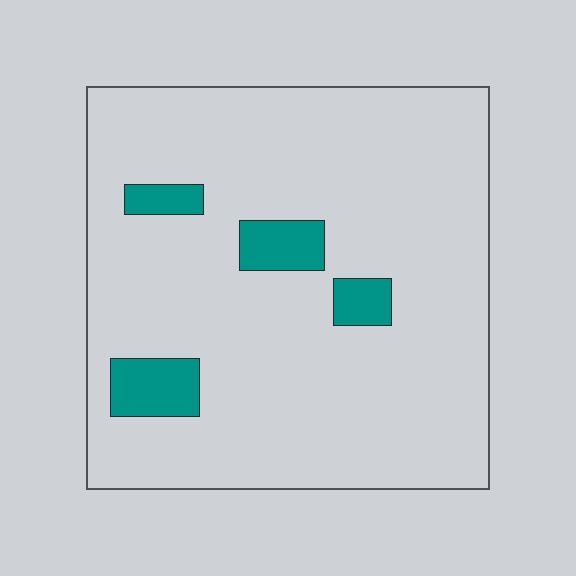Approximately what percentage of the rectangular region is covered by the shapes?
Approximately 10%.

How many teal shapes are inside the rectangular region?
4.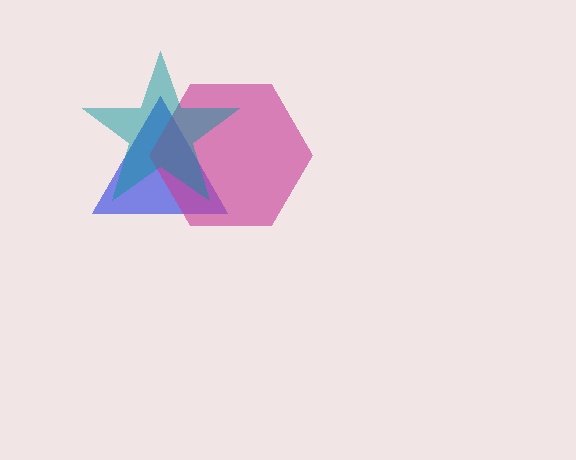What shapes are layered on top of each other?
The layered shapes are: a blue triangle, a magenta hexagon, a teal star.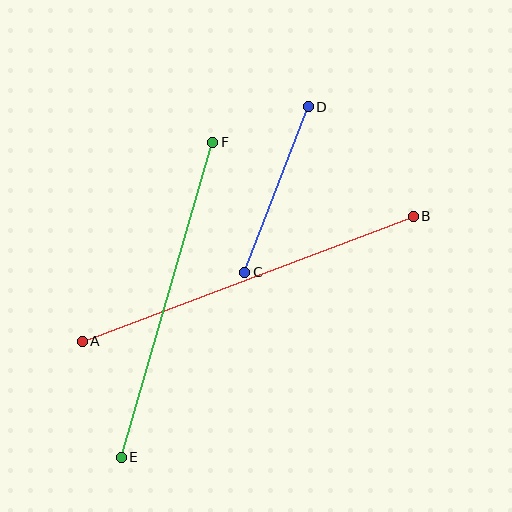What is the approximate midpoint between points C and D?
The midpoint is at approximately (276, 189) pixels.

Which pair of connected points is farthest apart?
Points A and B are farthest apart.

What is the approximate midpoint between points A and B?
The midpoint is at approximately (248, 279) pixels.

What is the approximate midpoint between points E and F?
The midpoint is at approximately (167, 300) pixels.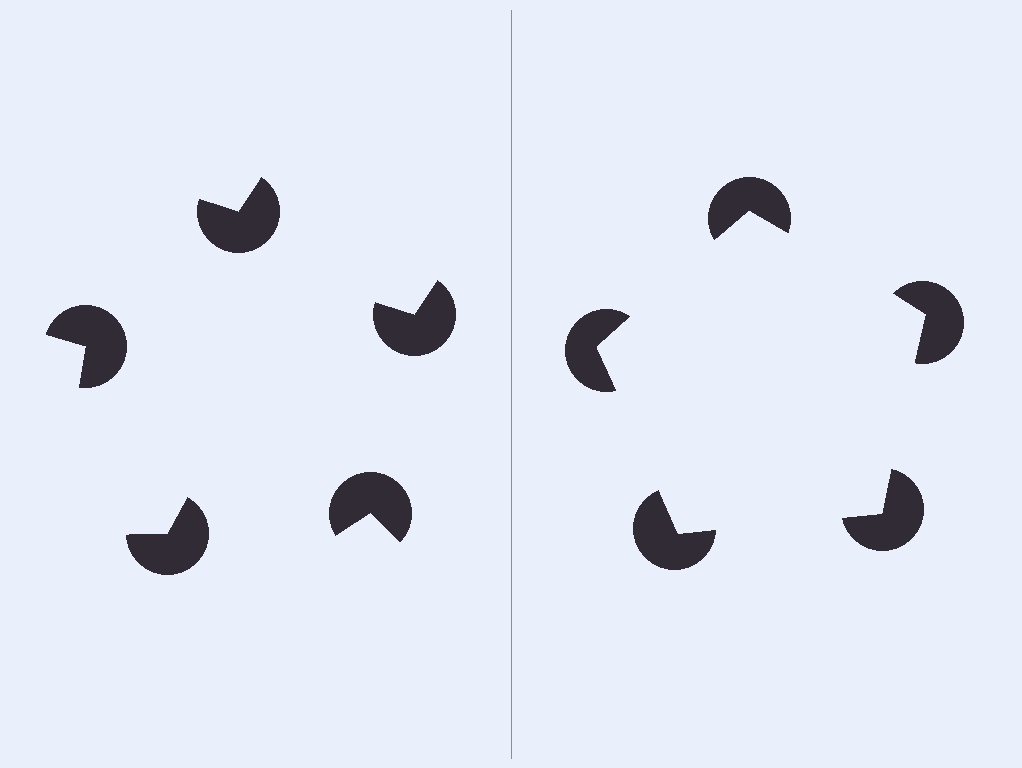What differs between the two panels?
The pac-man discs are positioned identically on both sides; only the wedge orientations differ. On the right they align to a pentagon; on the left they are misaligned.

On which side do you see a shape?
An illusory pentagon appears on the right side. On the left side the wedge cuts are rotated, so no coherent shape forms.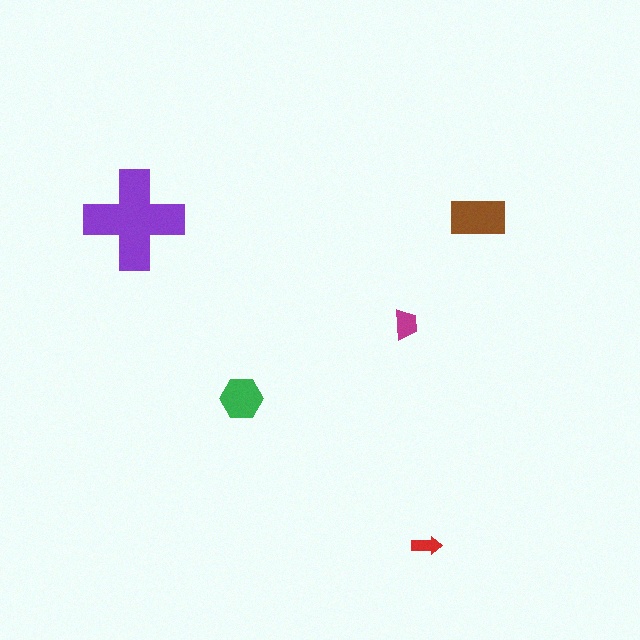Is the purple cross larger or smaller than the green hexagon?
Larger.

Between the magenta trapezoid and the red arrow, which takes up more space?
The magenta trapezoid.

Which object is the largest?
The purple cross.